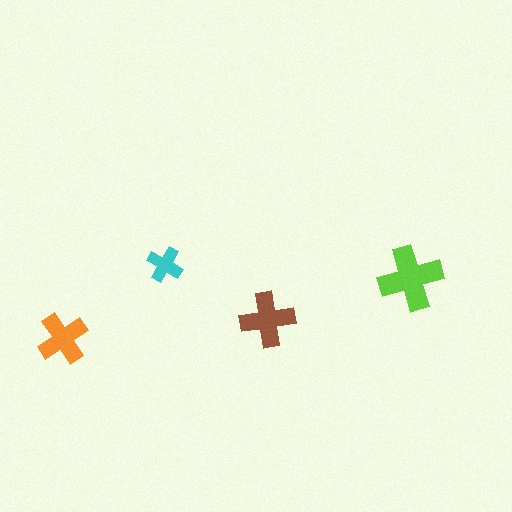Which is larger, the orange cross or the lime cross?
The lime one.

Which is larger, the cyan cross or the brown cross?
The brown one.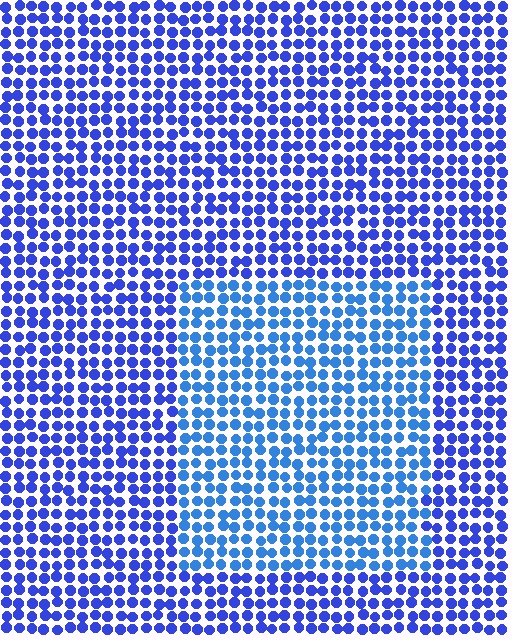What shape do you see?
I see a rectangle.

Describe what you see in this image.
The image is filled with small blue elements in a uniform arrangement. A rectangle-shaped region is visible where the elements are tinted to a slightly different hue, forming a subtle color boundary.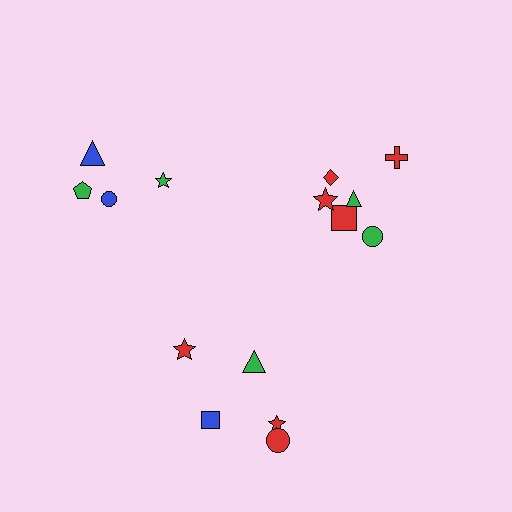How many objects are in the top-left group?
There are 4 objects.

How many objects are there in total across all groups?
There are 15 objects.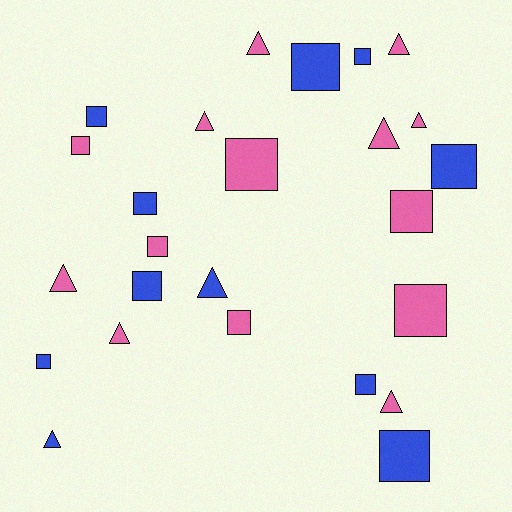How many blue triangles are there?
There are 2 blue triangles.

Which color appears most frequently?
Pink, with 14 objects.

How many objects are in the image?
There are 25 objects.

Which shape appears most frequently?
Square, with 15 objects.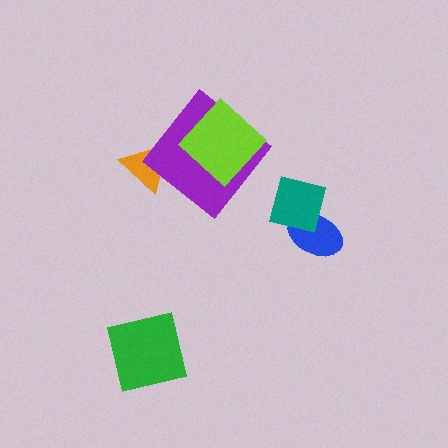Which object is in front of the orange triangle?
The purple diamond is in front of the orange triangle.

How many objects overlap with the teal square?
1 object overlaps with the teal square.